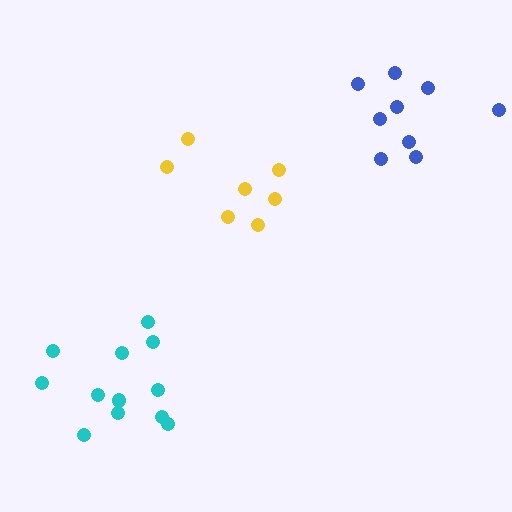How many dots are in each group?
Group 1: 7 dots, Group 2: 9 dots, Group 3: 12 dots (28 total).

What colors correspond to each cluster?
The clusters are colored: yellow, blue, cyan.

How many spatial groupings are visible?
There are 3 spatial groupings.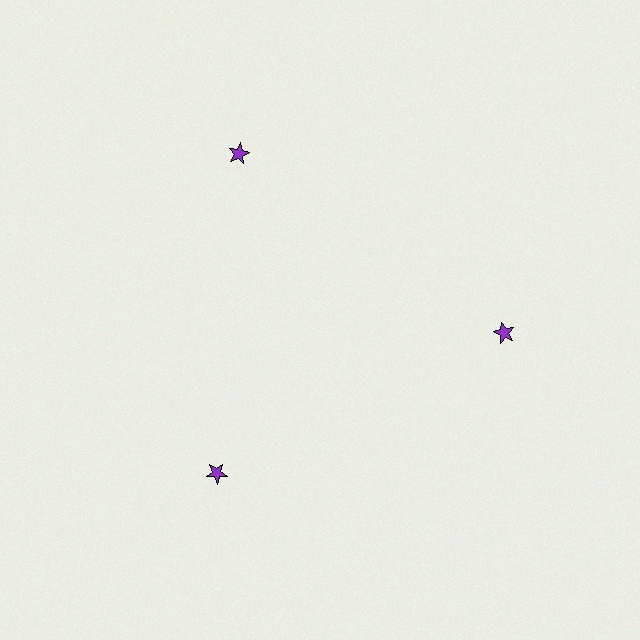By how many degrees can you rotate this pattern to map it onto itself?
The pattern maps onto itself every 120 degrees of rotation.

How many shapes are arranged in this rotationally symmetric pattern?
There are 3 shapes, arranged in 3 groups of 1.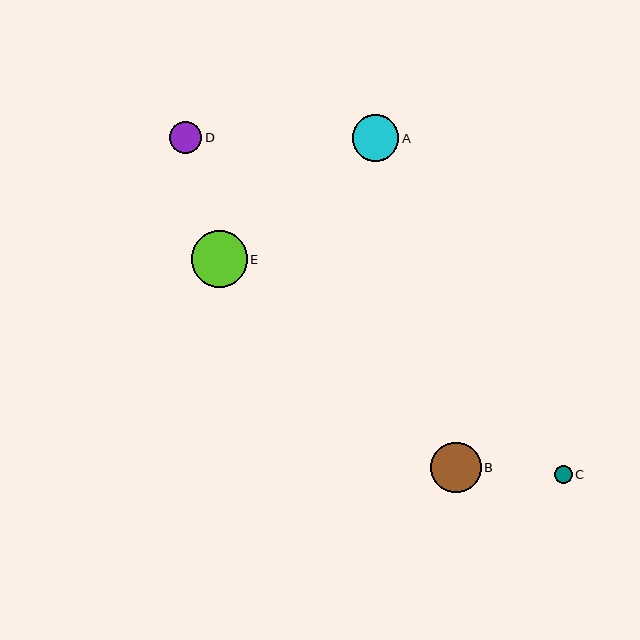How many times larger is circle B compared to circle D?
Circle B is approximately 1.6 times the size of circle D.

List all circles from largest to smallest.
From largest to smallest: E, B, A, D, C.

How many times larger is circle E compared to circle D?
Circle E is approximately 1.8 times the size of circle D.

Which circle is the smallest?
Circle C is the smallest with a size of approximately 18 pixels.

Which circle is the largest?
Circle E is the largest with a size of approximately 56 pixels.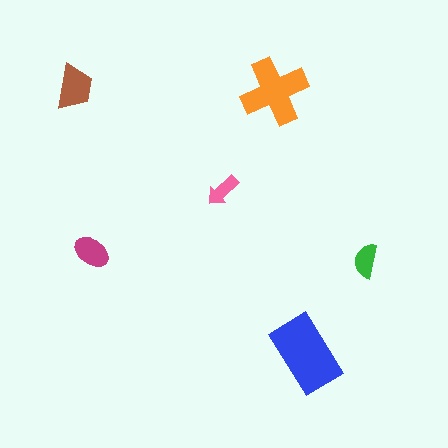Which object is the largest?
The blue rectangle.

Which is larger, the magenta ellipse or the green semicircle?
The magenta ellipse.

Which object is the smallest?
The pink arrow.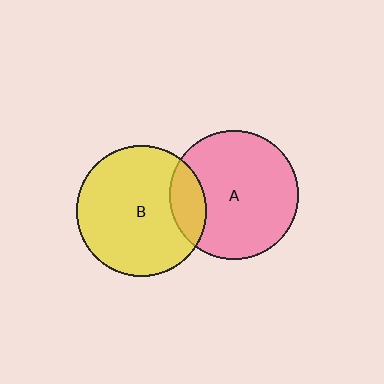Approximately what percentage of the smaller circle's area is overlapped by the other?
Approximately 15%.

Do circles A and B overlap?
Yes.